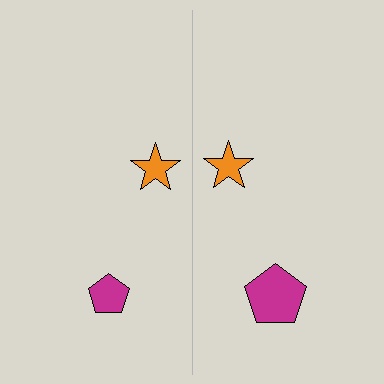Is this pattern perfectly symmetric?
No, the pattern is not perfectly symmetric. The magenta pentagon on the right side has a different size than its mirror counterpart.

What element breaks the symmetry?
The magenta pentagon on the right side has a different size than its mirror counterpart.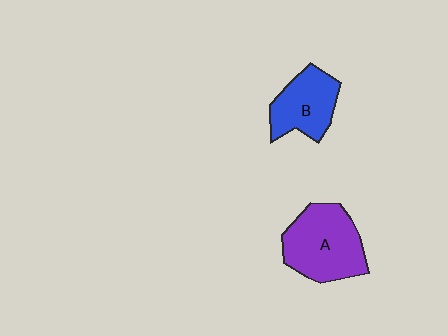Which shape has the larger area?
Shape A (purple).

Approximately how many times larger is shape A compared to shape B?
Approximately 1.4 times.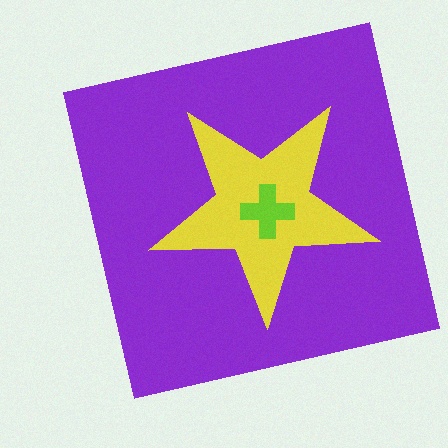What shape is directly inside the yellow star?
The lime cross.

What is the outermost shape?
The purple square.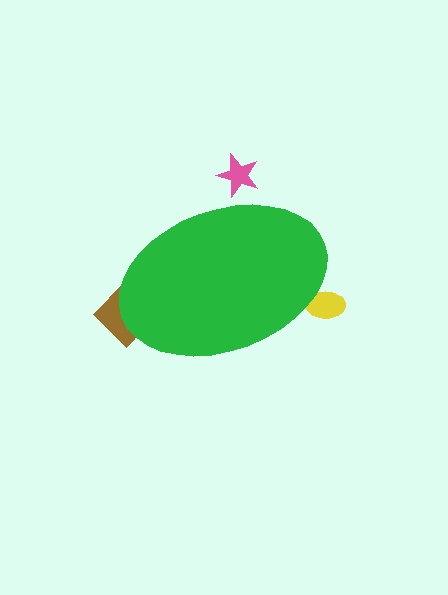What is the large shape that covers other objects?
A green ellipse.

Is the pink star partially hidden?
Yes, the pink star is partially hidden behind the green ellipse.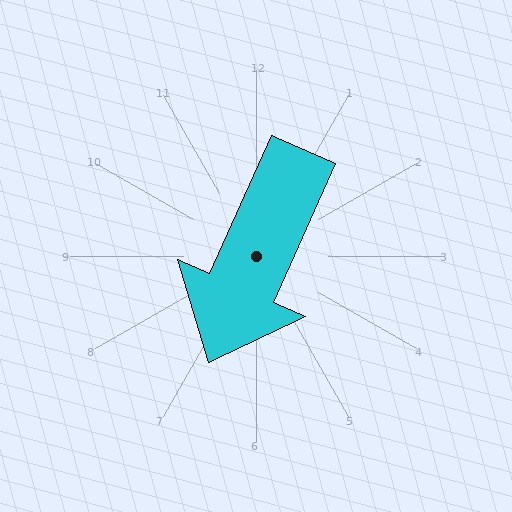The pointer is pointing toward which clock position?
Roughly 7 o'clock.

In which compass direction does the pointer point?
Southwest.